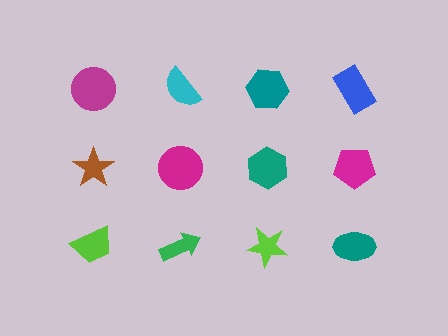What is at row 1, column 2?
A cyan semicircle.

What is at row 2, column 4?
A magenta pentagon.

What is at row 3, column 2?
A green arrow.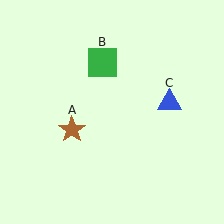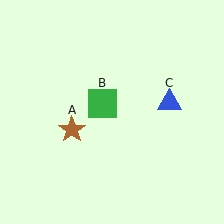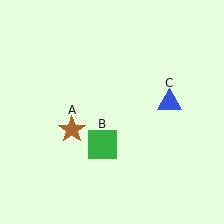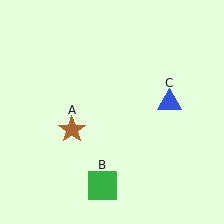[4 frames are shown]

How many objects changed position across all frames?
1 object changed position: green square (object B).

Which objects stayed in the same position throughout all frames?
Brown star (object A) and blue triangle (object C) remained stationary.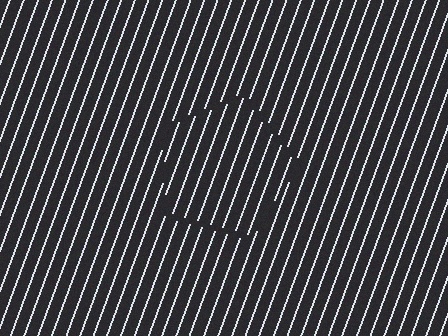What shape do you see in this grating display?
An illusory pentagon. The interior of the shape contains the same grating, shifted by half a period — the contour is defined by the phase discontinuity where line-ends from the inner and outer gratings abut.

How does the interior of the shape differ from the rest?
The interior of the shape contains the same grating, shifted by half a period — the contour is defined by the phase discontinuity where line-ends from the inner and outer gratings abut.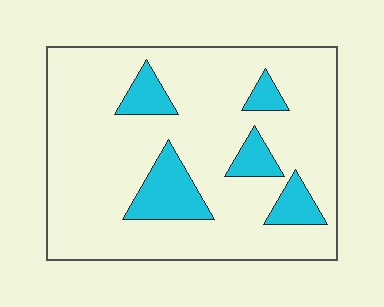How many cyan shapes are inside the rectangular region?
5.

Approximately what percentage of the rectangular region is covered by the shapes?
Approximately 15%.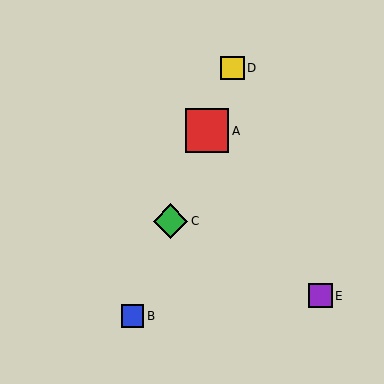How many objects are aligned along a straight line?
4 objects (A, B, C, D) are aligned along a straight line.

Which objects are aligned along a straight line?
Objects A, B, C, D are aligned along a straight line.